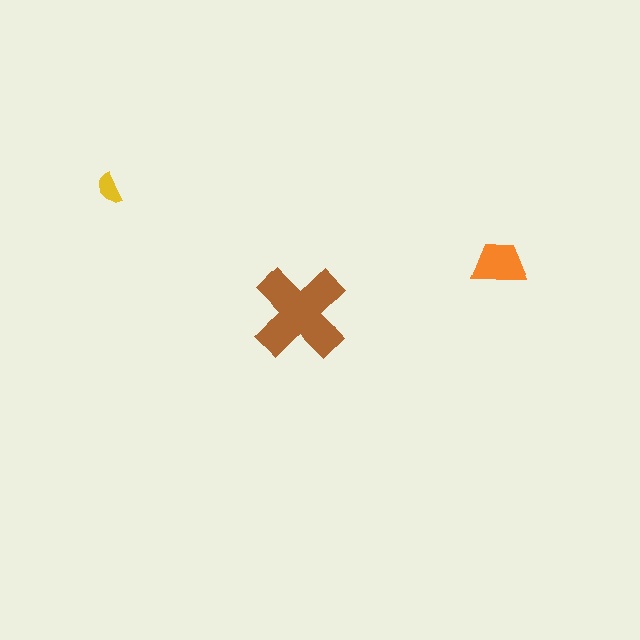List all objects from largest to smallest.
The brown cross, the orange trapezoid, the yellow semicircle.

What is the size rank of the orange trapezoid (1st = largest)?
2nd.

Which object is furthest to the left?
The yellow semicircle is leftmost.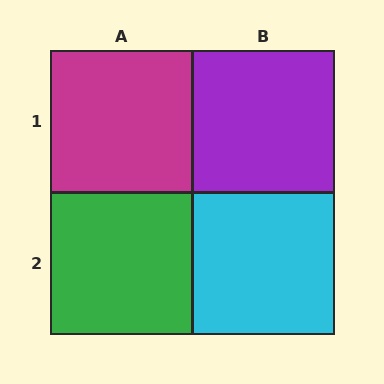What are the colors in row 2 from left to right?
Green, cyan.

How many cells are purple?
1 cell is purple.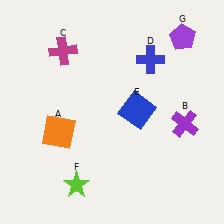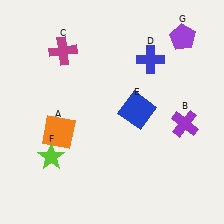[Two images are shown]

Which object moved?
The lime star (F) moved up.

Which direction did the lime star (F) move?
The lime star (F) moved up.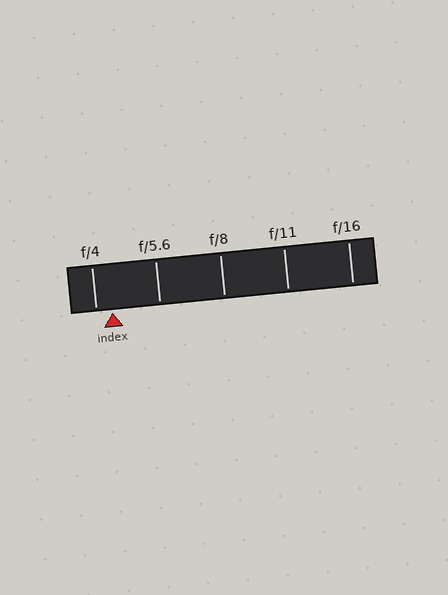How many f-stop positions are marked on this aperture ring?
There are 5 f-stop positions marked.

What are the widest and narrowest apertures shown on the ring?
The widest aperture shown is f/4 and the narrowest is f/16.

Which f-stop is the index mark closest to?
The index mark is closest to f/4.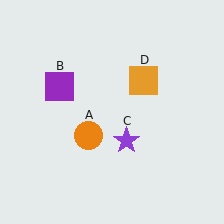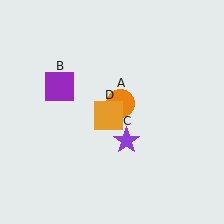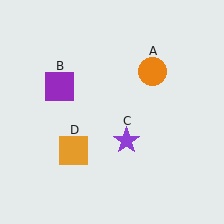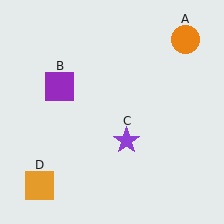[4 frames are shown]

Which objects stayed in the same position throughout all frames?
Purple square (object B) and purple star (object C) remained stationary.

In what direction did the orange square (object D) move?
The orange square (object D) moved down and to the left.